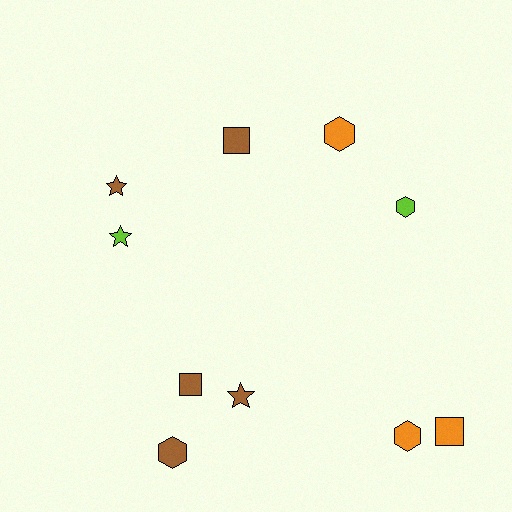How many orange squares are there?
There is 1 orange square.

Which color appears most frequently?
Brown, with 5 objects.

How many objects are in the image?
There are 10 objects.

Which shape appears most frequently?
Hexagon, with 4 objects.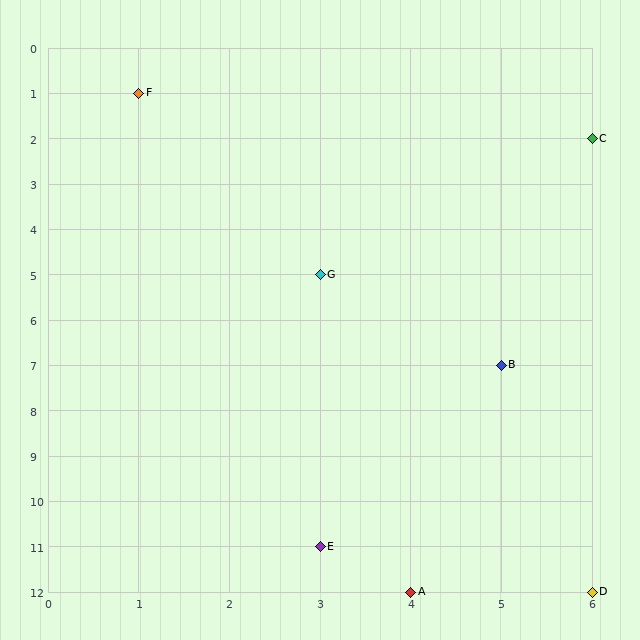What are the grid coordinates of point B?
Point B is at grid coordinates (5, 7).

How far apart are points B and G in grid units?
Points B and G are 2 columns and 2 rows apart (about 2.8 grid units diagonally).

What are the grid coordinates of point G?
Point G is at grid coordinates (3, 5).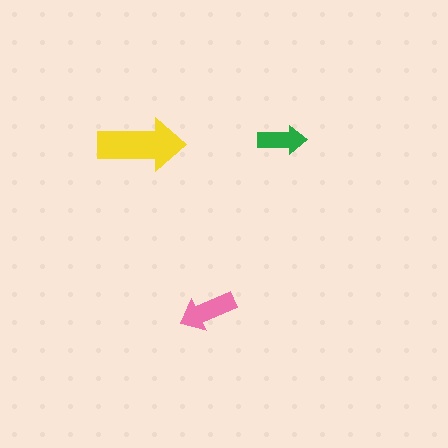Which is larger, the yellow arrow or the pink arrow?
The yellow one.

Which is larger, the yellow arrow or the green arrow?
The yellow one.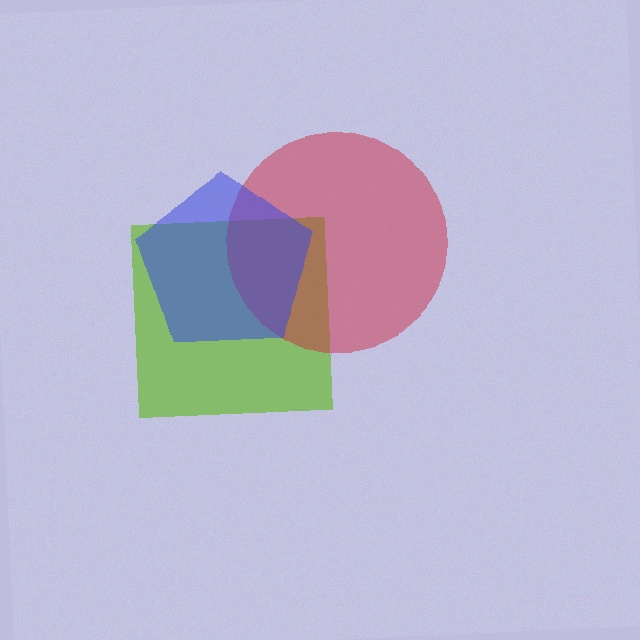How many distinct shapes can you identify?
There are 3 distinct shapes: a lime square, a red circle, a blue pentagon.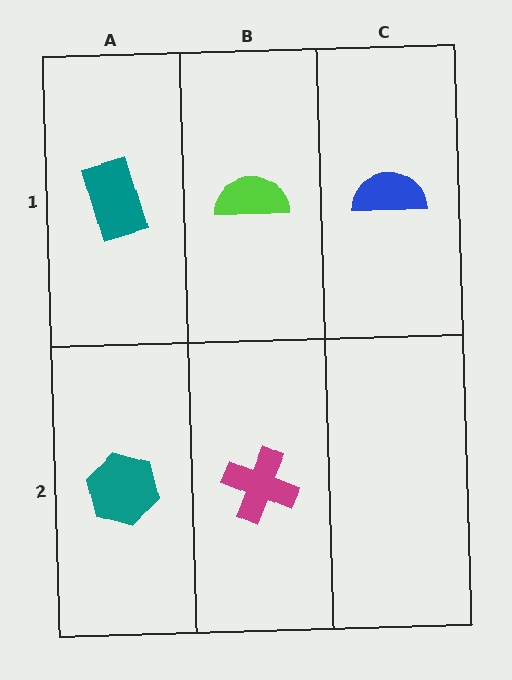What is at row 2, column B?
A magenta cross.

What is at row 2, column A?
A teal hexagon.